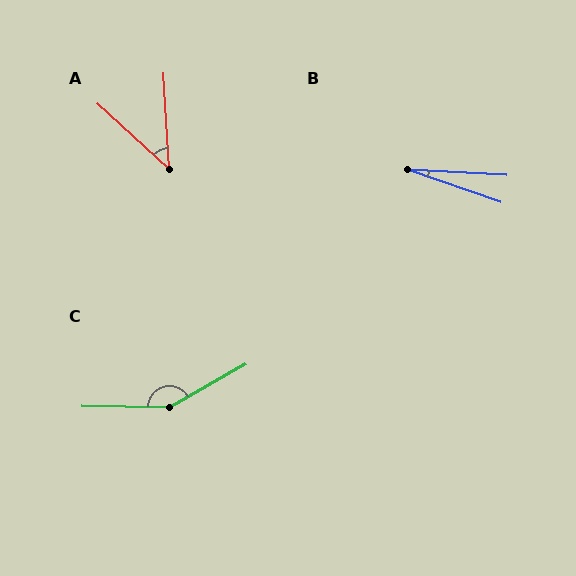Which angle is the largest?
C, at approximately 149 degrees.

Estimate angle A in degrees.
Approximately 44 degrees.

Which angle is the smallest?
B, at approximately 16 degrees.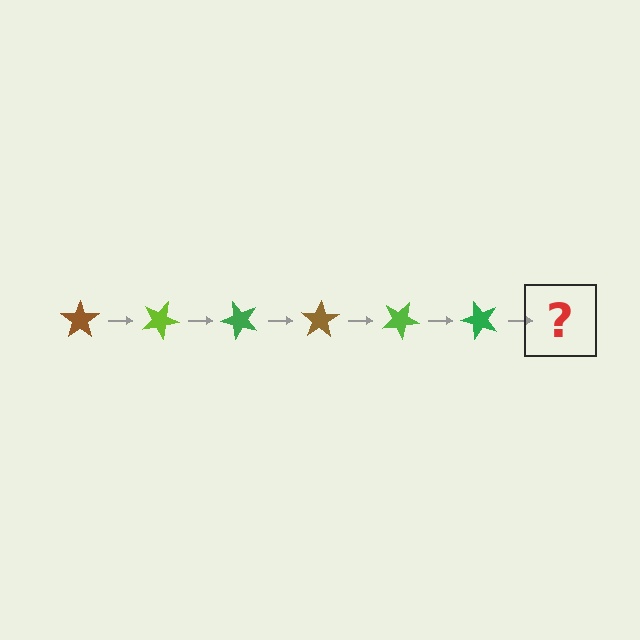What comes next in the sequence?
The next element should be a brown star, rotated 150 degrees from the start.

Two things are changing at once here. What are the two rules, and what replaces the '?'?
The two rules are that it rotates 25 degrees each step and the color cycles through brown, lime, and green. The '?' should be a brown star, rotated 150 degrees from the start.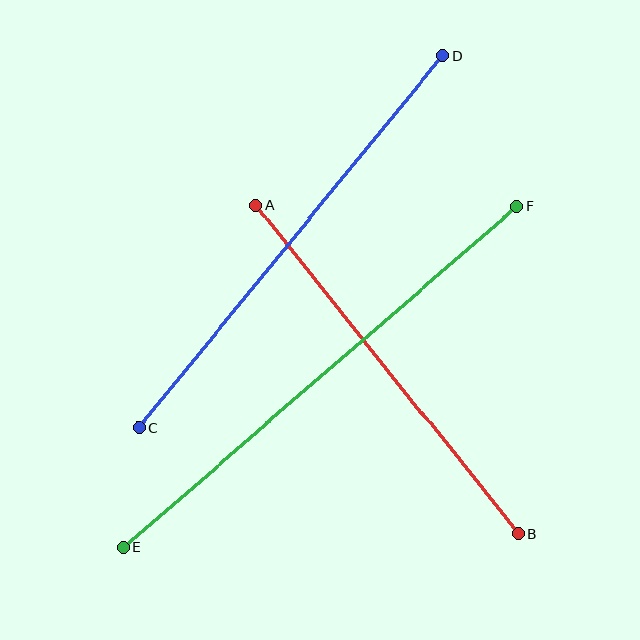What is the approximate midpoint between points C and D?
The midpoint is at approximately (291, 242) pixels.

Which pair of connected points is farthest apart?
Points E and F are farthest apart.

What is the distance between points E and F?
The distance is approximately 521 pixels.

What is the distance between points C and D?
The distance is approximately 480 pixels.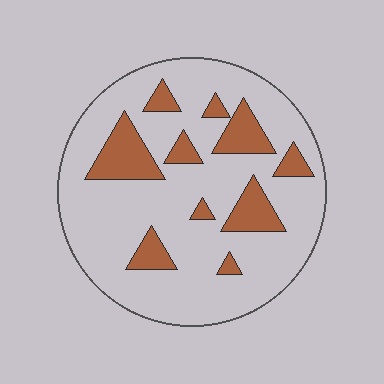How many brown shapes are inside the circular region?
10.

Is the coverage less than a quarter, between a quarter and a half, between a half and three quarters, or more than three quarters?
Less than a quarter.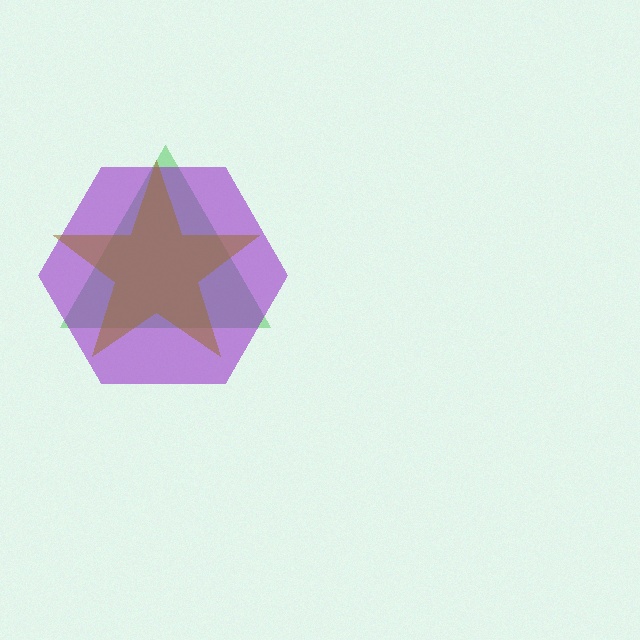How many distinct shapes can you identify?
There are 3 distinct shapes: a green triangle, a purple hexagon, a brown star.